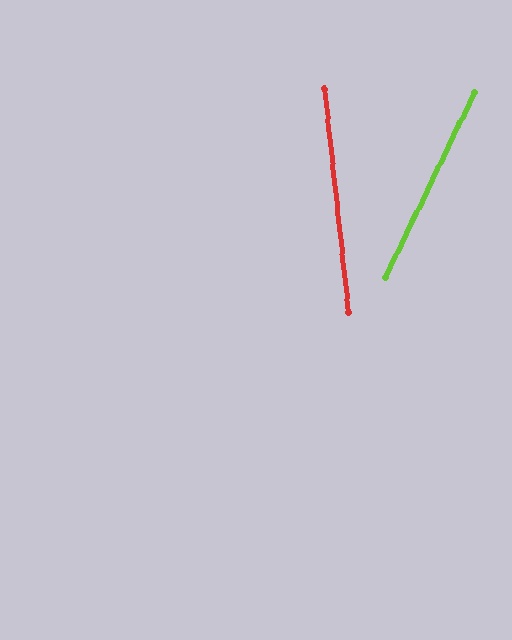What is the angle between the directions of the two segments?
Approximately 32 degrees.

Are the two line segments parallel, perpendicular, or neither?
Neither parallel nor perpendicular — they differ by about 32°.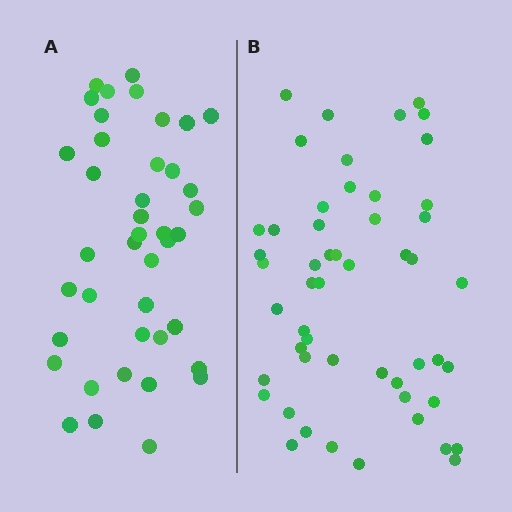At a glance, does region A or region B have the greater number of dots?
Region B (the right region) has more dots.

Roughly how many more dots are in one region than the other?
Region B has roughly 12 or so more dots than region A.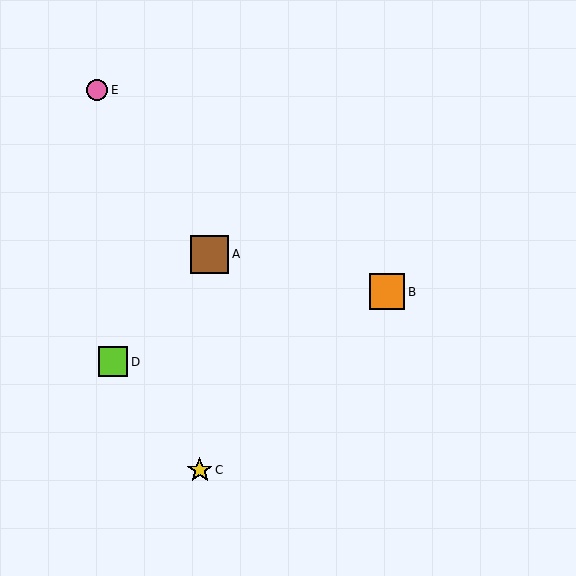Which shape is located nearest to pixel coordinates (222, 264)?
The brown square (labeled A) at (210, 254) is nearest to that location.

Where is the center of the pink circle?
The center of the pink circle is at (97, 90).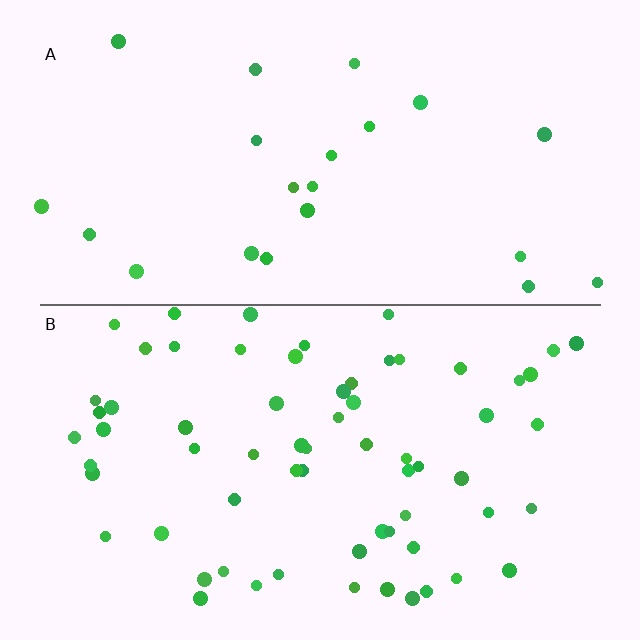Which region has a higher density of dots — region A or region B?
B (the bottom).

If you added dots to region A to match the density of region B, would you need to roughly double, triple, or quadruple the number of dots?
Approximately triple.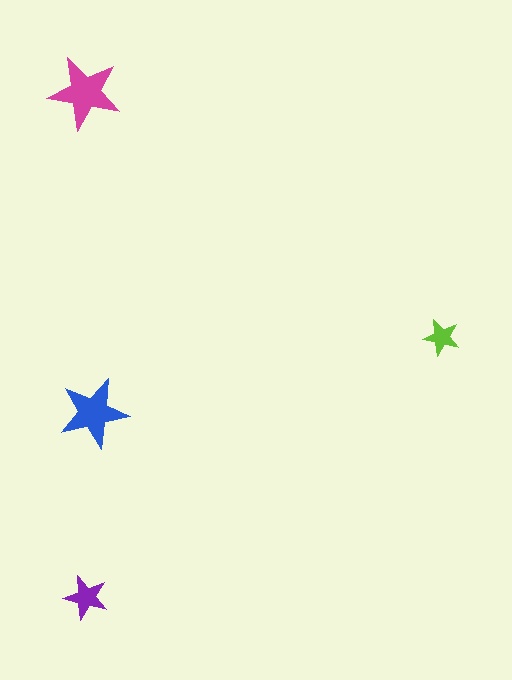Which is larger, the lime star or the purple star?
The purple one.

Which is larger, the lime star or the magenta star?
The magenta one.